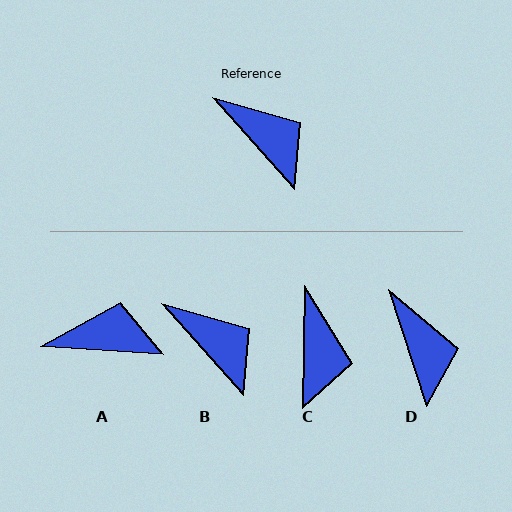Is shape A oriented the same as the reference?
No, it is off by about 45 degrees.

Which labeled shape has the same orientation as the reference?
B.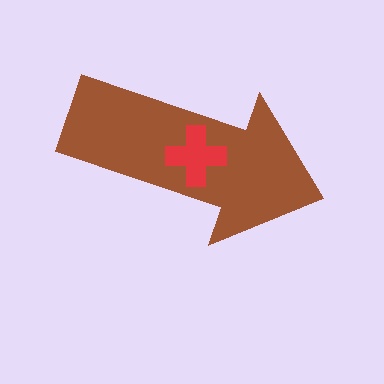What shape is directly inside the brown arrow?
The red cross.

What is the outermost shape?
The brown arrow.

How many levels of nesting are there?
2.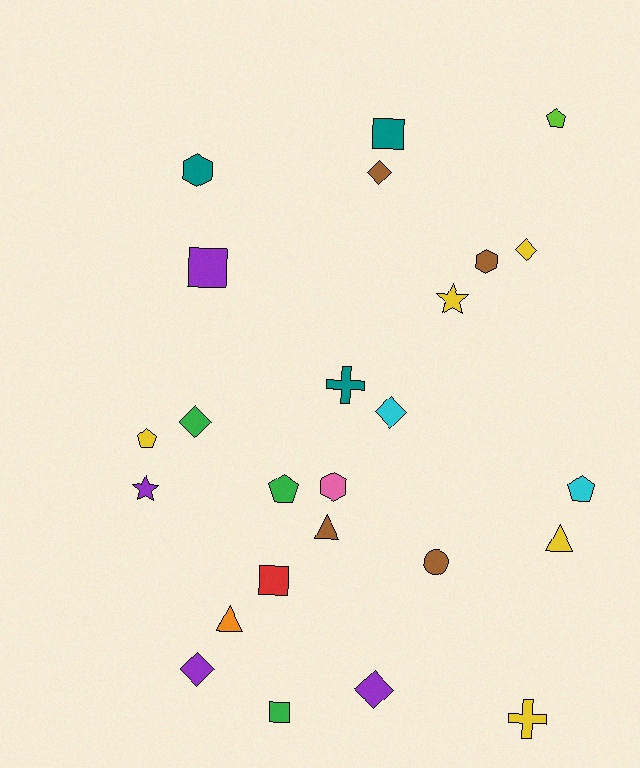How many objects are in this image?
There are 25 objects.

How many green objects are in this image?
There are 3 green objects.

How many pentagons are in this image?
There are 4 pentagons.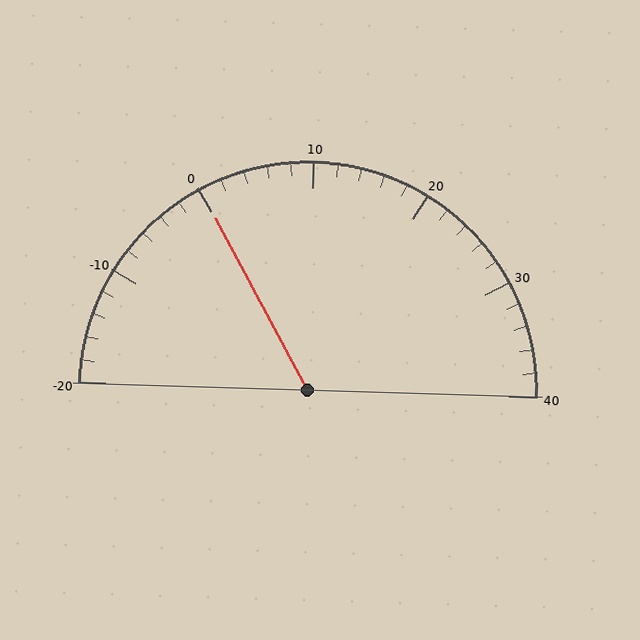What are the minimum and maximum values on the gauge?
The gauge ranges from -20 to 40.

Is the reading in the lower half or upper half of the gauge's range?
The reading is in the lower half of the range (-20 to 40).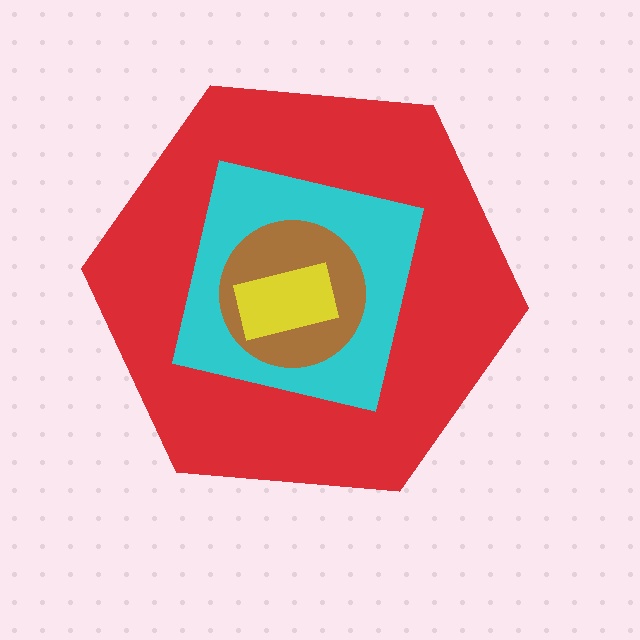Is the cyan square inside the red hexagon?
Yes.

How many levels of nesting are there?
4.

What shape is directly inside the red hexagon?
The cyan square.